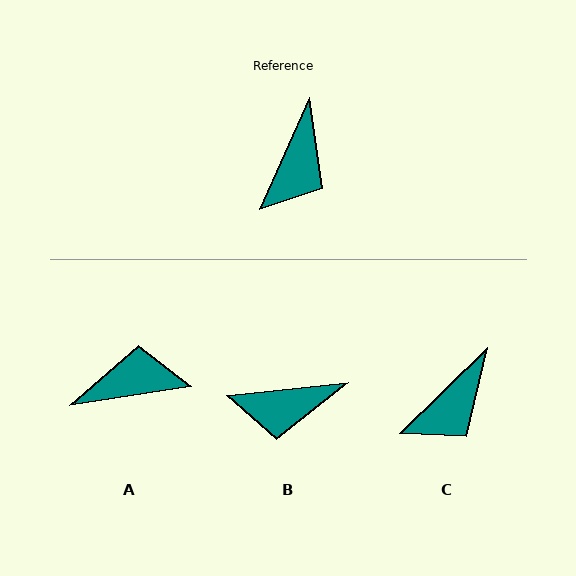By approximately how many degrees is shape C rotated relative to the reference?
Approximately 22 degrees clockwise.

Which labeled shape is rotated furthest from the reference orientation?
A, about 123 degrees away.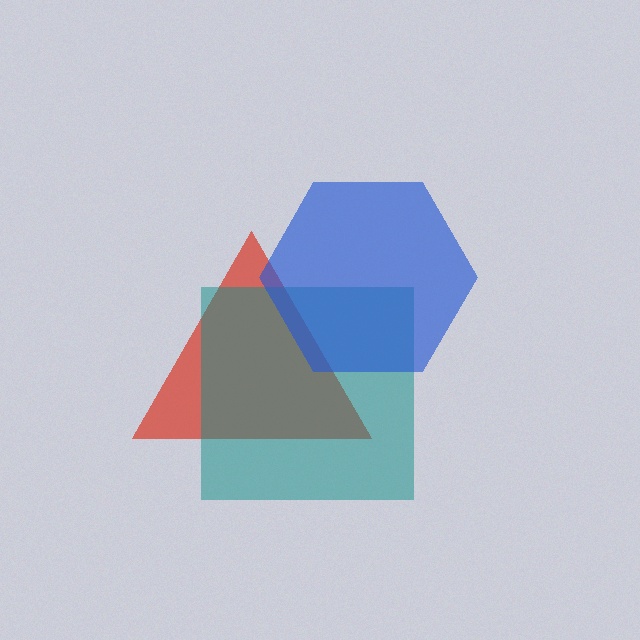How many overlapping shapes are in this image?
There are 3 overlapping shapes in the image.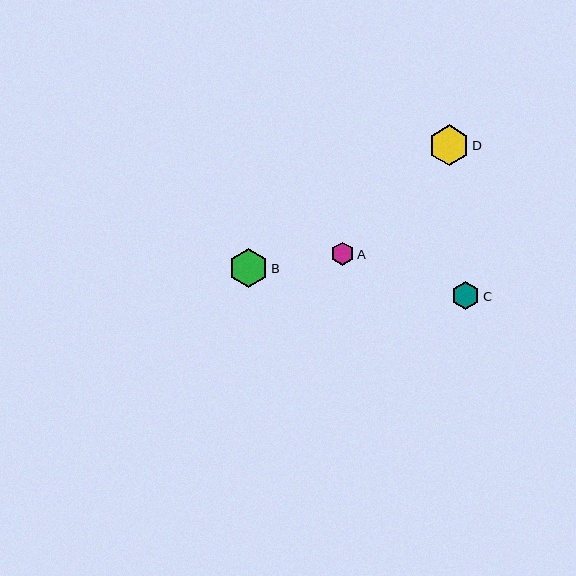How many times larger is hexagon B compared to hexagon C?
Hexagon B is approximately 1.4 times the size of hexagon C.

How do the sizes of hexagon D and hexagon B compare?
Hexagon D and hexagon B are approximately the same size.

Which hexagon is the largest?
Hexagon D is the largest with a size of approximately 40 pixels.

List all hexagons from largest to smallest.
From largest to smallest: D, B, C, A.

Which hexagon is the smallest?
Hexagon A is the smallest with a size of approximately 23 pixels.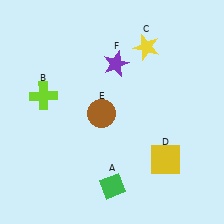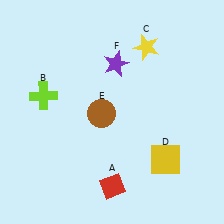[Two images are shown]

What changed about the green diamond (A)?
In Image 1, A is green. In Image 2, it changed to red.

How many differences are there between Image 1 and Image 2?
There is 1 difference between the two images.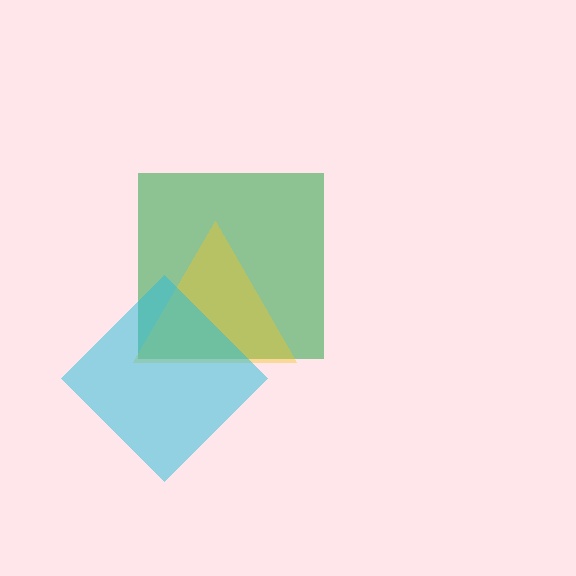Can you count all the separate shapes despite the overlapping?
Yes, there are 3 separate shapes.